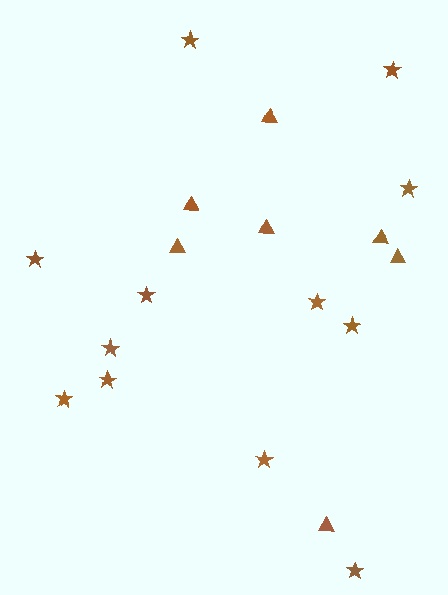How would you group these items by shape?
There are 2 groups: one group of stars (12) and one group of triangles (7).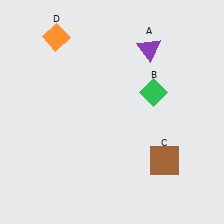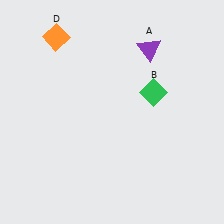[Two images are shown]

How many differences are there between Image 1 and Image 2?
There is 1 difference between the two images.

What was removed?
The brown square (C) was removed in Image 2.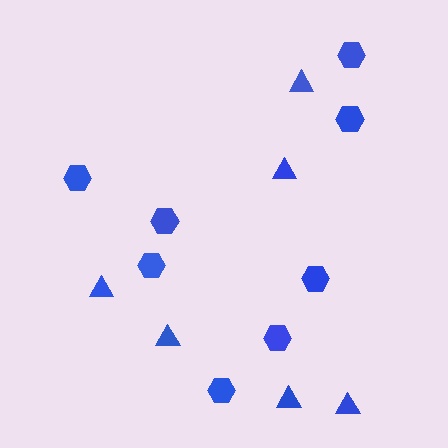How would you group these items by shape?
There are 2 groups: one group of triangles (6) and one group of hexagons (8).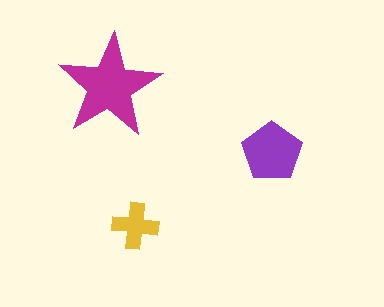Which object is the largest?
The magenta star.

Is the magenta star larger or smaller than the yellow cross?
Larger.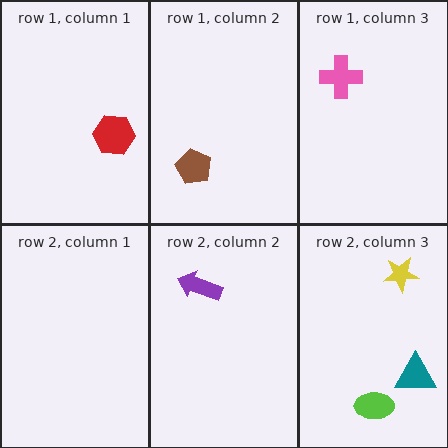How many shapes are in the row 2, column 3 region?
3.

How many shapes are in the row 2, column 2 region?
1.